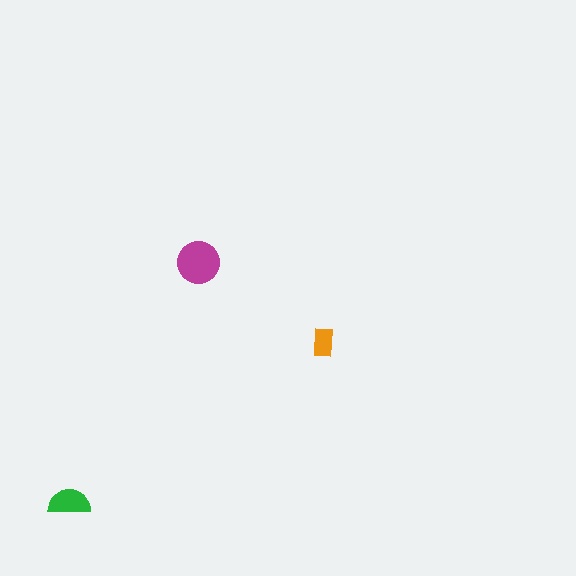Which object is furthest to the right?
The orange rectangle is rightmost.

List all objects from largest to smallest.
The magenta circle, the green semicircle, the orange rectangle.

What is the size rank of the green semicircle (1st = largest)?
2nd.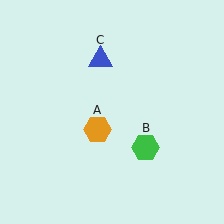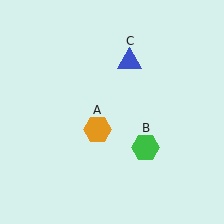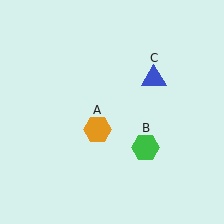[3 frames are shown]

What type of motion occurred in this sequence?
The blue triangle (object C) rotated clockwise around the center of the scene.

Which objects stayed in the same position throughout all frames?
Orange hexagon (object A) and green hexagon (object B) remained stationary.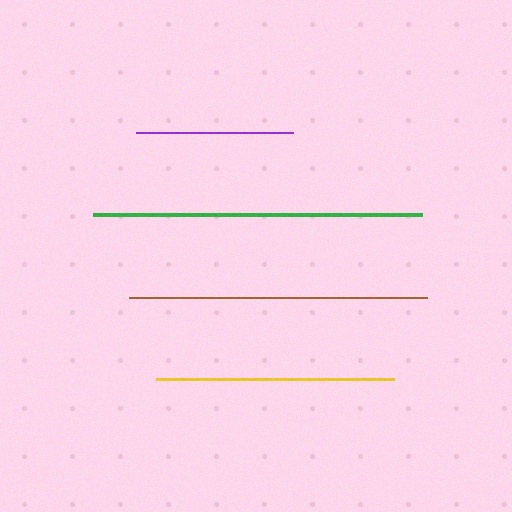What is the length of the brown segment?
The brown segment is approximately 298 pixels long.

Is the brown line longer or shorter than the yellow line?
The brown line is longer than the yellow line.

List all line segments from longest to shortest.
From longest to shortest: green, brown, yellow, purple.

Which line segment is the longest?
The green line is the longest at approximately 329 pixels.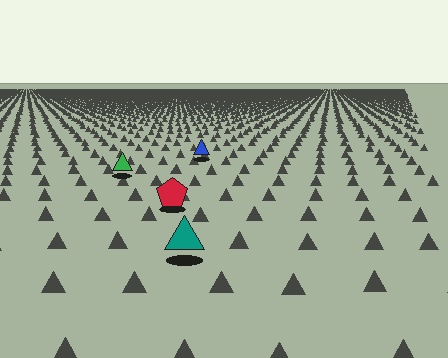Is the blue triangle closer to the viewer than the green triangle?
No. The green triangle is closer — you can tell from the texture gradient: the ground texture is coarser near it.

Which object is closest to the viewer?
The teal triangle is closest. The texture marks near it are larger and more spread out.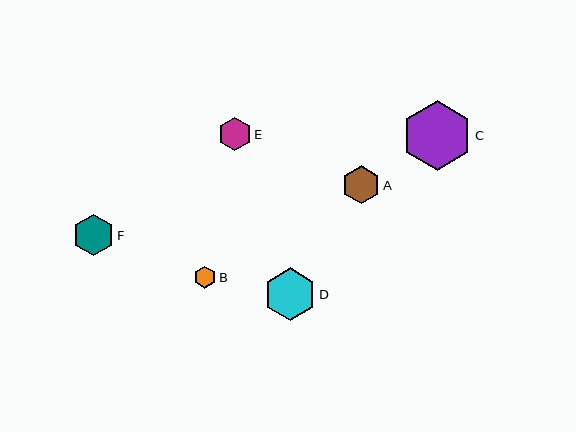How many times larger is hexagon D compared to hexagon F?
Hexagon D is approximately 1.3 times the size of hexagon F.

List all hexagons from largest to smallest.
From largest to smallest: C, D, F, A, E, B.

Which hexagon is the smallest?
Hexagon B is the smallest with a size of approximately 22 pixels.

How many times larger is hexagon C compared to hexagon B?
Hexagon C is approximately 3.2 times the size of hexagon B.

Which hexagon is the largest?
Hexagon C is the largest with a size of approximately 70 pixels.